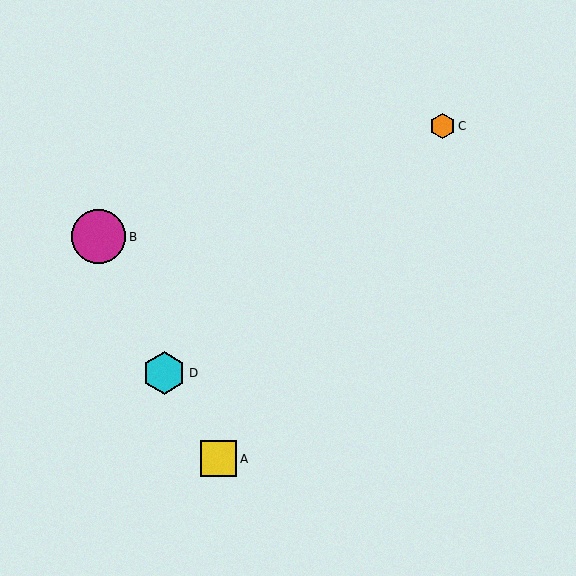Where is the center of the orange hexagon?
The center of the orange hexagon is at (442, 126).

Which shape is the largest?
The magenta circle (labeled B) is the largest.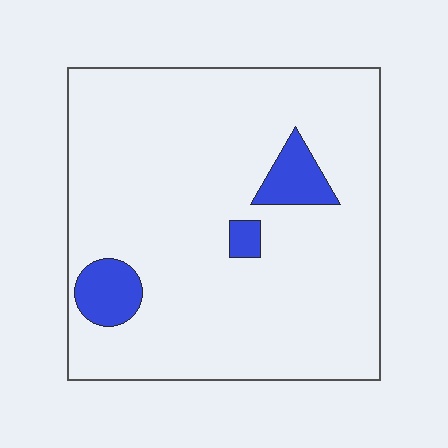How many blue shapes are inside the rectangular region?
3.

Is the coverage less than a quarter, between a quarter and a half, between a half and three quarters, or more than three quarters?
Less than a quarter.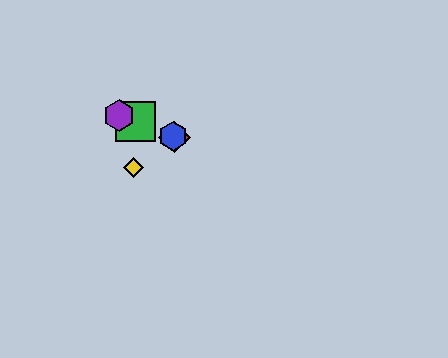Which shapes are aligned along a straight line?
The red diamond, the blue hexagon, the green square, the purple hexagon are aligned along a straight line.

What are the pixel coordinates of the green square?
The green square is at (135, 122).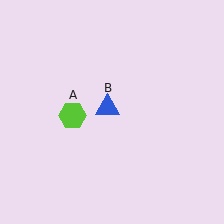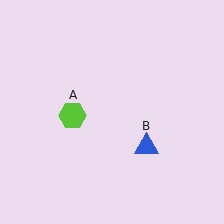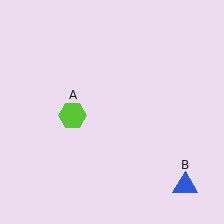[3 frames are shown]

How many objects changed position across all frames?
1 object changed position: blue triangle (object B).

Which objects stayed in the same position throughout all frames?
Lime hexagon (object A) remained stationary.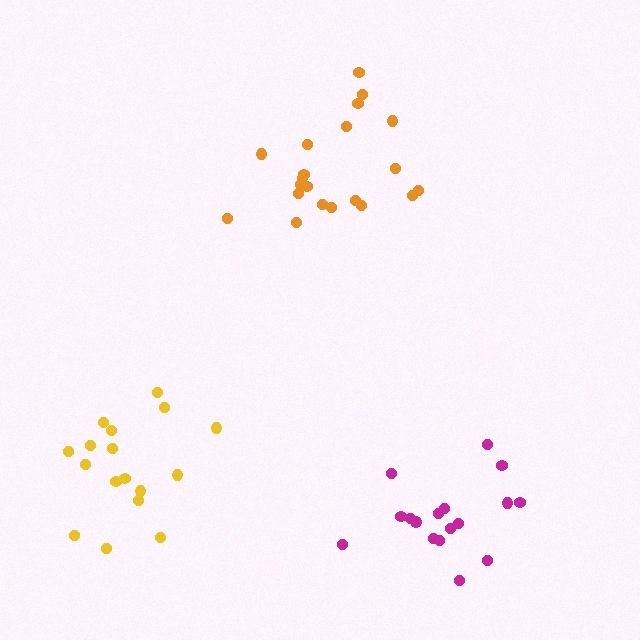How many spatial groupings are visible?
There are 3 spatial groupings.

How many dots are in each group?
Group 1: 17 dots, Group 2: 21 dots, Group 3: 17 dots (55 total).